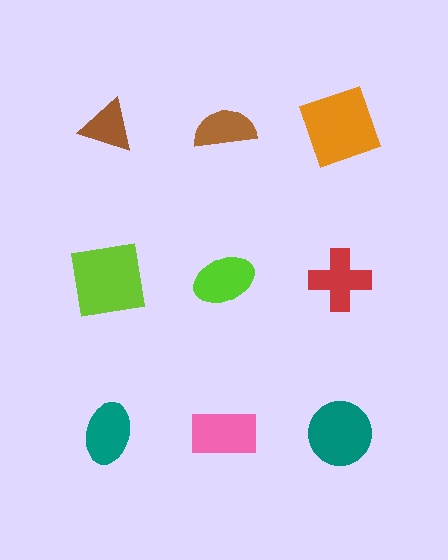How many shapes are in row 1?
3 shapes.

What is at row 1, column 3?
An orange square.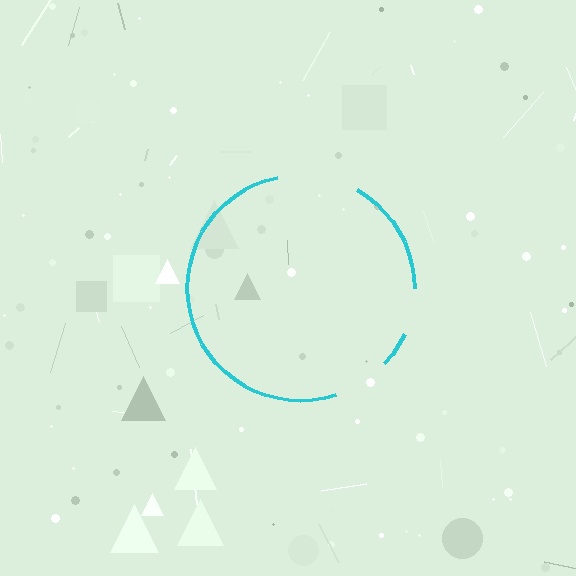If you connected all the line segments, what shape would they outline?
They would outline a circle.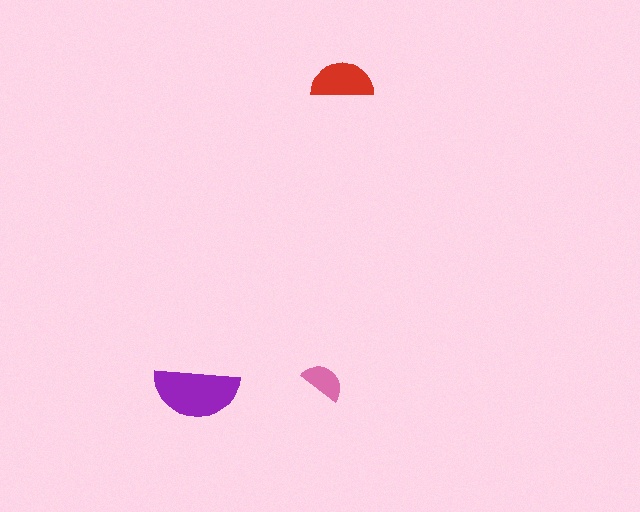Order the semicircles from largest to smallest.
the purple one, the red one, the pink one.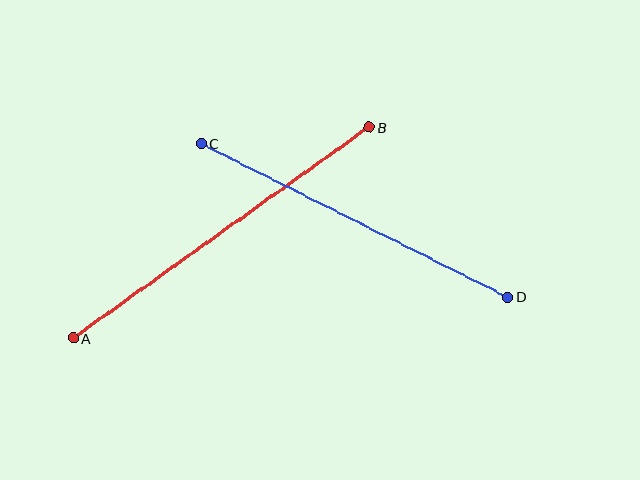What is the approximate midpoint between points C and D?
The midpoint is at approximately (354, 220) pixels.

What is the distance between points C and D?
The distance is approximately 343 pixels.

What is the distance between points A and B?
The distance is approximately 363 pixels.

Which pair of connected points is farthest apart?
Points A and B are farthest apart.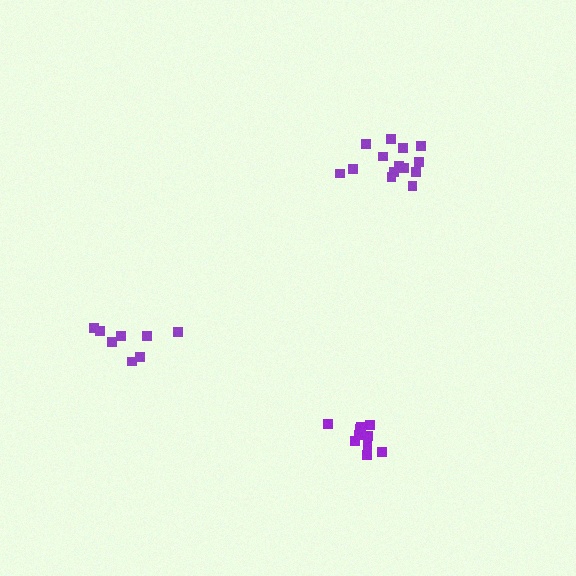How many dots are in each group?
Group 1: 14 dots, Group 2: 8 dots, Group 3: 10 dots (32 total).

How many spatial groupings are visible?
There are 3 spatial groupings.